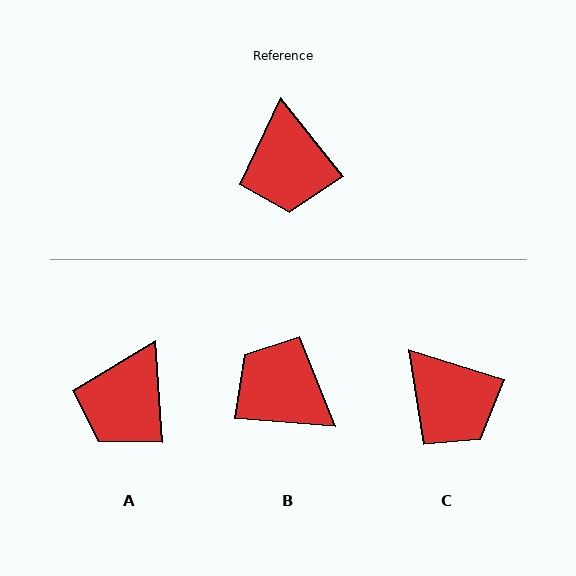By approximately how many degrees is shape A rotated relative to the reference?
Approximately 34 degrees clockwise.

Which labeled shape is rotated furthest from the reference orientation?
B, about 133 degrees away.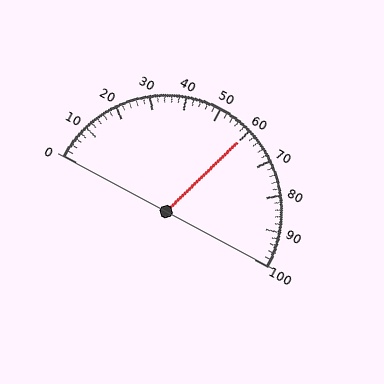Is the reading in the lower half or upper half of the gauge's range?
The reading is in the upper half of the range (0 to 100).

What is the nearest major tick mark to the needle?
The nearest major tick mark is 60.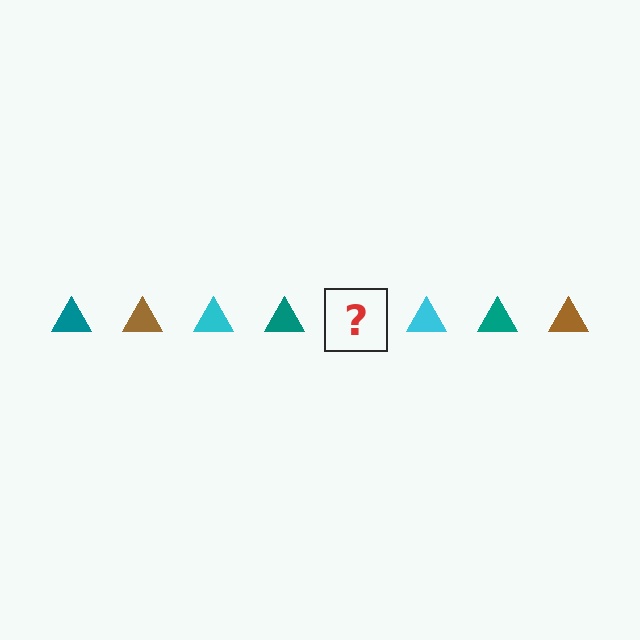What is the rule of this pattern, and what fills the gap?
The rule is that the pattern cycles through teal, brown, cyan triangles. The gap should be filled with a brown triangle.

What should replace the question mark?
The question mark should be replaced with a brown triangle.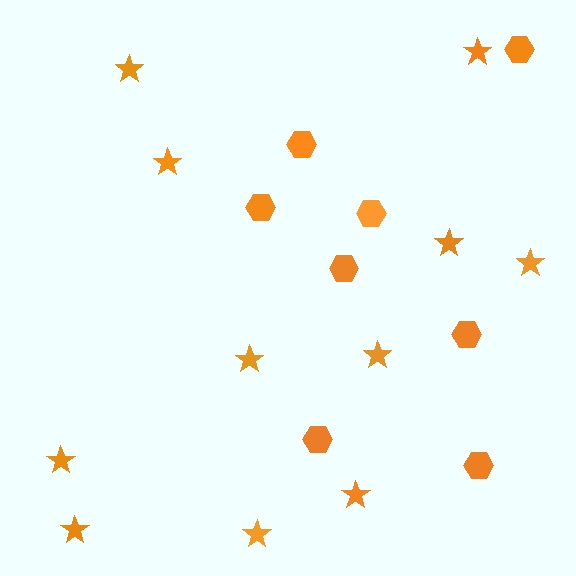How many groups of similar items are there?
There are 2 groups: one group of hexagons (8) and one group of stars (11).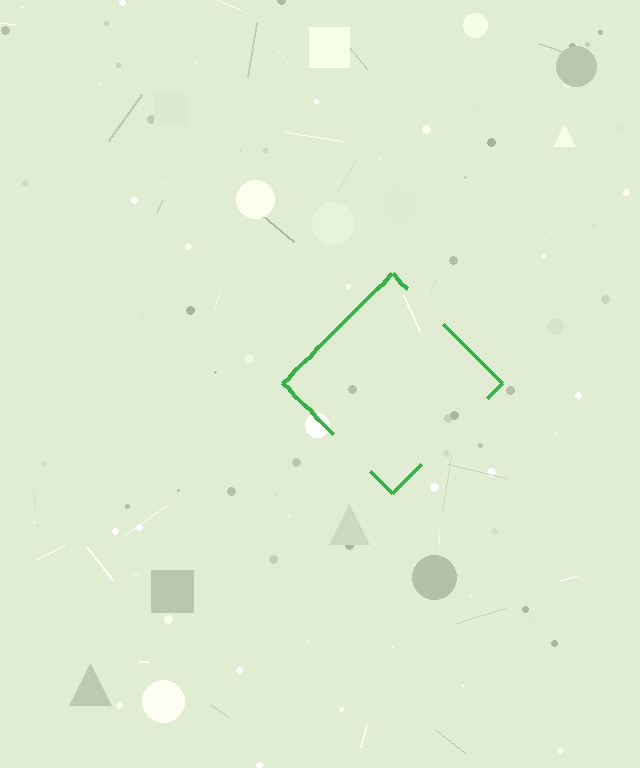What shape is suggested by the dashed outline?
The dashed outline suggests a diamond.